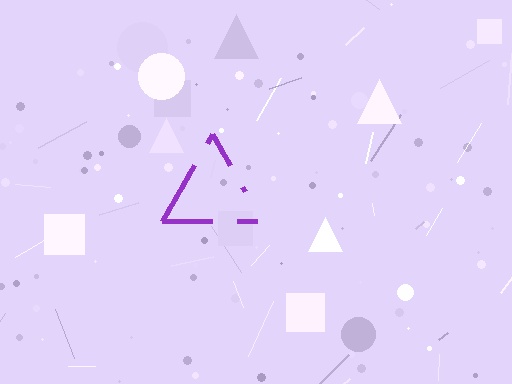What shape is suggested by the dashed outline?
The dashed outline suggests a triangle.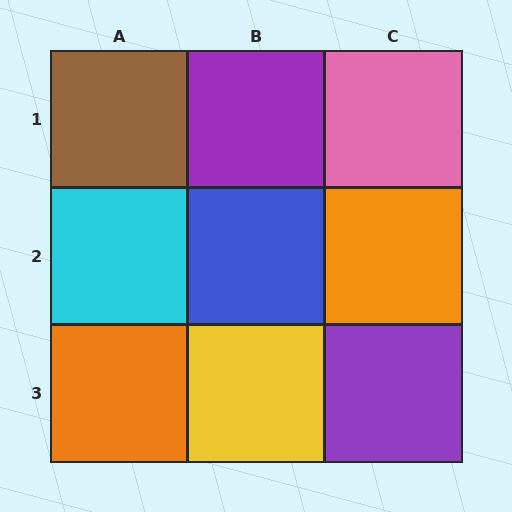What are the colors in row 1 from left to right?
Brown, purple, pink.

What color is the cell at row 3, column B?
Yellow.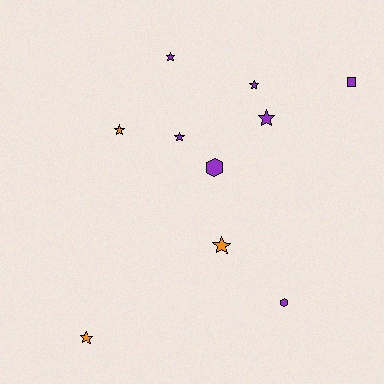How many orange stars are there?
There are 3 orange stars.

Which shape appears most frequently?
Star, with 7 objects.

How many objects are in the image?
There are 10 objects.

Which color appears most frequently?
Purple, with 7 objects.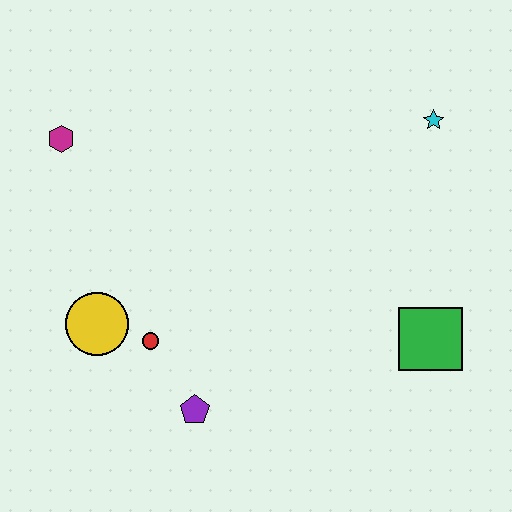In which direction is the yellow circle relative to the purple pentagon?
The yellow circle is to the left of the purple pentagon.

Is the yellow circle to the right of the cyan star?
No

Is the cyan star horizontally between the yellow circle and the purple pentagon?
No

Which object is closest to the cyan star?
The green square is closest to the cyan star.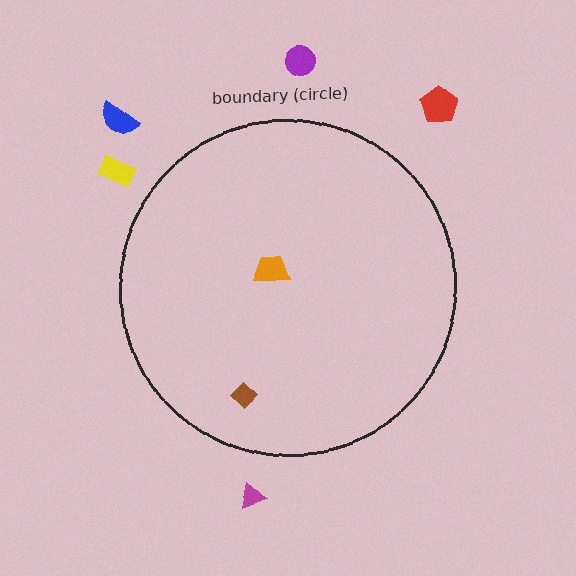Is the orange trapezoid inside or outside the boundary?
Inside.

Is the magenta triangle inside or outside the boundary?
Outside.